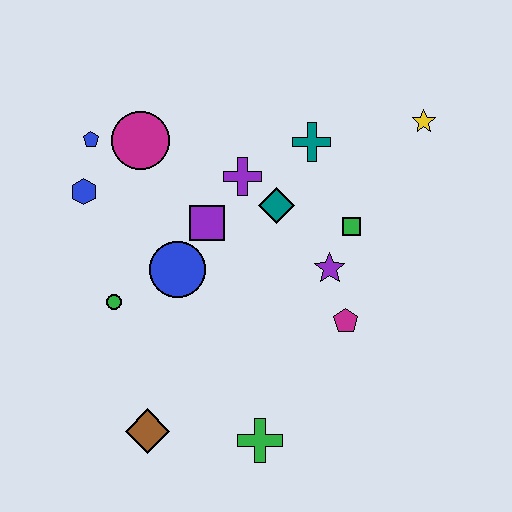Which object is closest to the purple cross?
The teal diamond is closest to the purple cross.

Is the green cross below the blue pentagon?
Yes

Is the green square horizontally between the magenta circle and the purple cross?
No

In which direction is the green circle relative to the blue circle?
The green circle is to the left of the blue circle.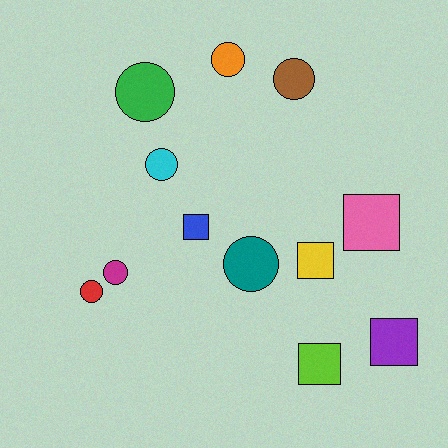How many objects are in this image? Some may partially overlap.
There are 12 objects.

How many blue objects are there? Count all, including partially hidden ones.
There is 1 blue object.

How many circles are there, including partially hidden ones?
There are 7 circles.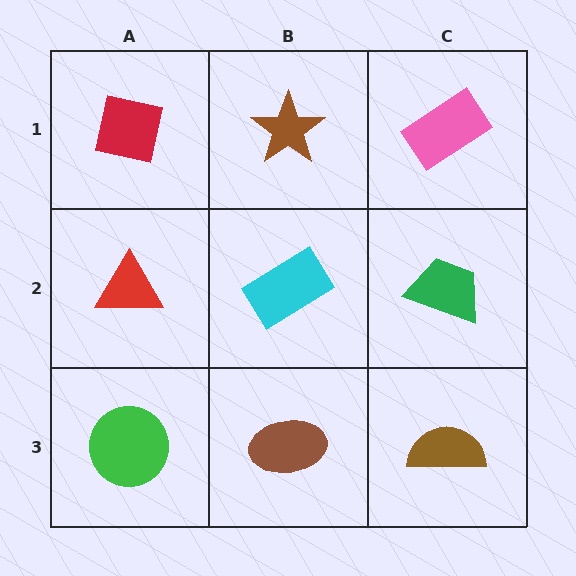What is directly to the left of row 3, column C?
A brown ellipse.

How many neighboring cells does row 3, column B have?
3.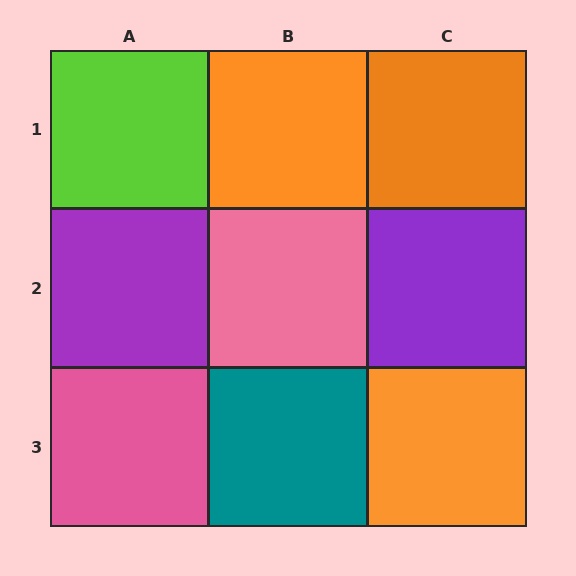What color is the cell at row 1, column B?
Orange.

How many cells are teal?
1 cell is teal.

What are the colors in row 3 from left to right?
Pink, teal, orange.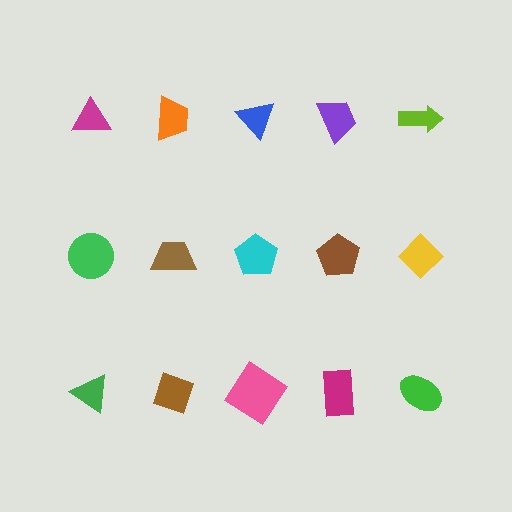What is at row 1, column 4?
A purple trapezoid.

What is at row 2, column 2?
A brown trapezoid.